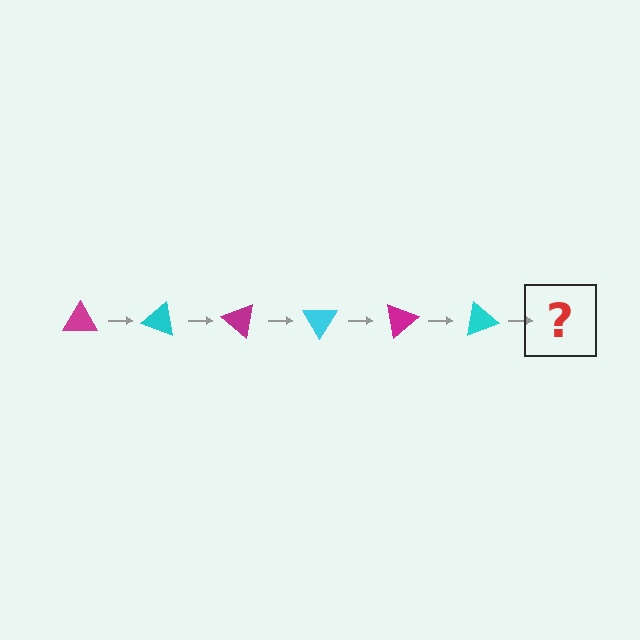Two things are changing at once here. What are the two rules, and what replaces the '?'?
The two rules are that it rotates 20 degrees each step and the color cycles through magenta and cyan. The '?' should be a magenta triangle, rotated 120 degrees from the start.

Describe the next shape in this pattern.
It should be a magenta triangle, rotated 120 degrees from the start.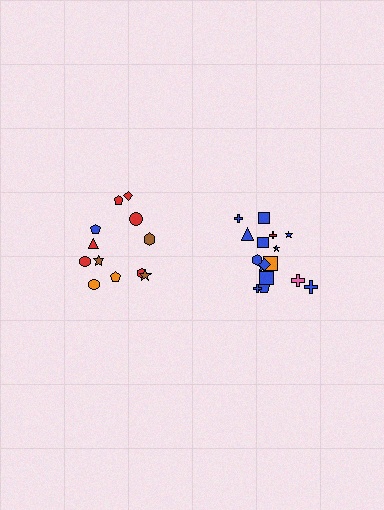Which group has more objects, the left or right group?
The right group.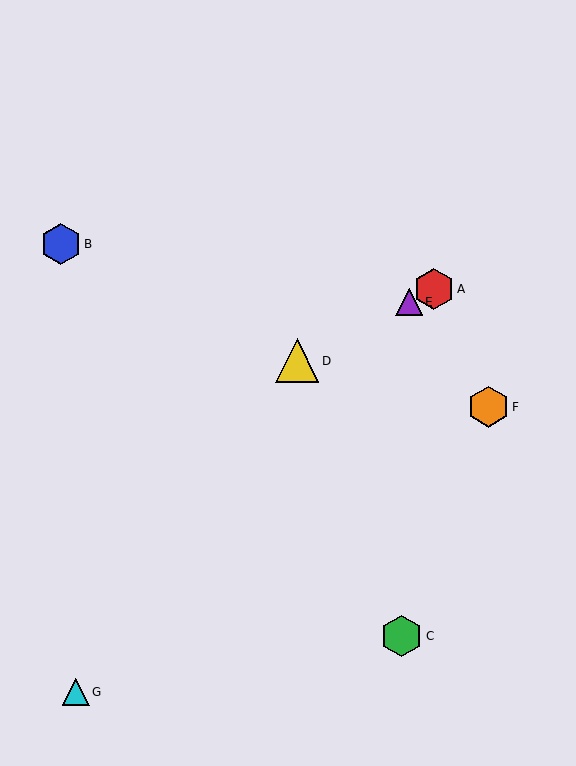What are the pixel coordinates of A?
Object A is at (434, 289).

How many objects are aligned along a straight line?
3 objects (A, D, E) are aligned along a straight line.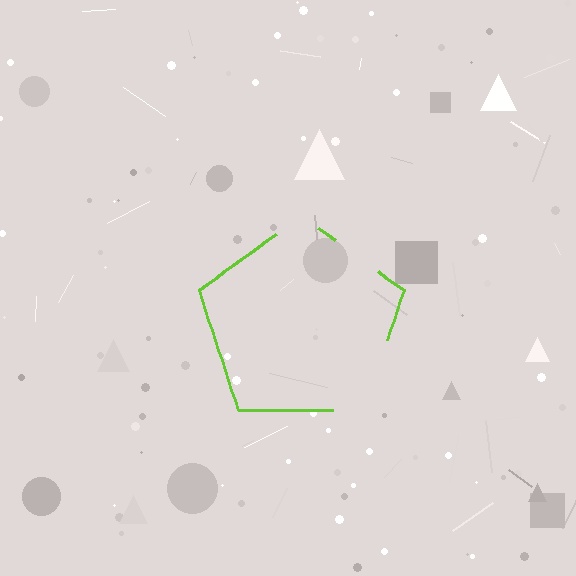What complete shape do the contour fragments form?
The contour fragments form a pentagon.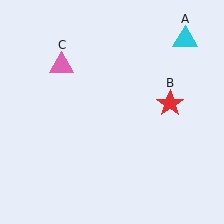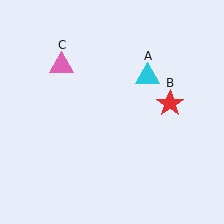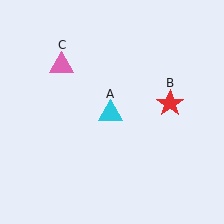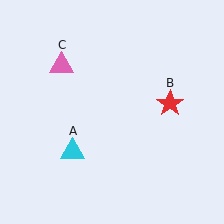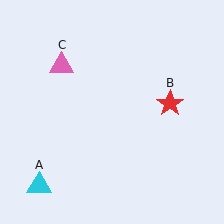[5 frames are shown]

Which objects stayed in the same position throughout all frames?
Red star (object B) and pink triangle (object C) remained stationary.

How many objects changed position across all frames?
1 object changed position: cyan triangle (object A).